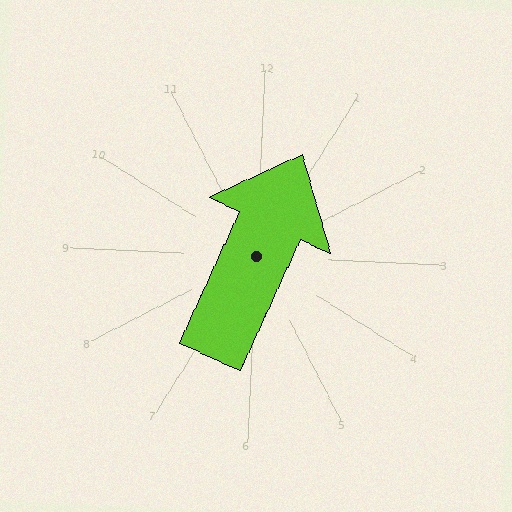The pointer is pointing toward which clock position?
Roughly 1 o'clock.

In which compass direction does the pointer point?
North.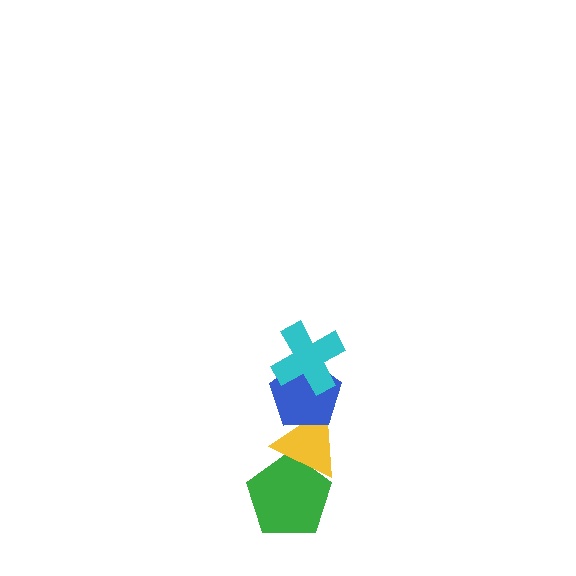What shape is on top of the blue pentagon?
The cyan cross is on top of the blue pentagon.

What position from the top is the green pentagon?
The green pentagon is 4th from the top.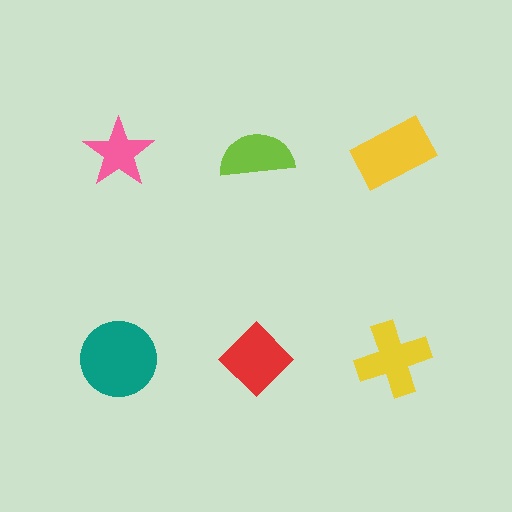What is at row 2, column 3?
A yellow cross.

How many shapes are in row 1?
3 shapes.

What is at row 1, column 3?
A yellow rectangle.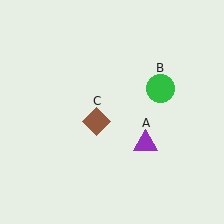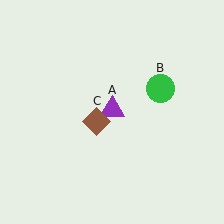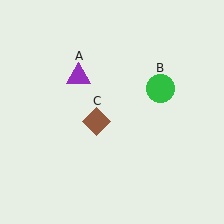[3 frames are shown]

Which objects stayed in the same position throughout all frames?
Green circle (object B) and brown diamond (object C) remained stationary.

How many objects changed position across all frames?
1 object changed position: purple triangle (object A).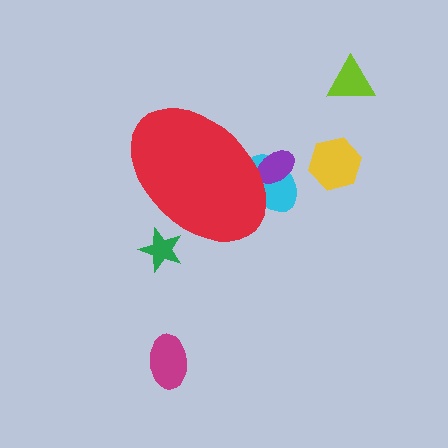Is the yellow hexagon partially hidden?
No, the yellow hexagon is fully visible.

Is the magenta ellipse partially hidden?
No, the magenta ellipse is fully visible.